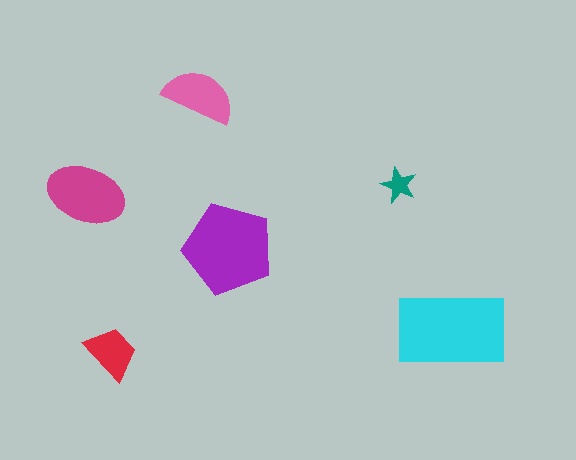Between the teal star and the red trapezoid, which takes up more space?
The red trapezoid.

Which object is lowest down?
The red trapezoid is bottommost.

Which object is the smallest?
The teal star.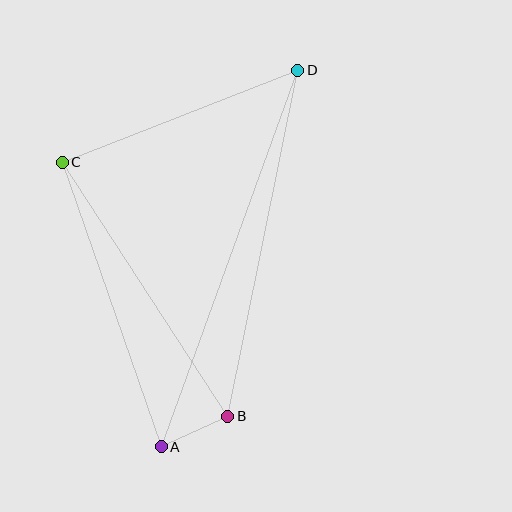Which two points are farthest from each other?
Points A and D are farthest from each other.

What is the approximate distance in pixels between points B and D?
The distance between B and D is approximately 353 pixels.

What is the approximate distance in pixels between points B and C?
The distance between B and C is approximately 303 pixels.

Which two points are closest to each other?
Points A and B are closest to each other.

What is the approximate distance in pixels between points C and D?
The distance between C and D is approximately 253 pixels.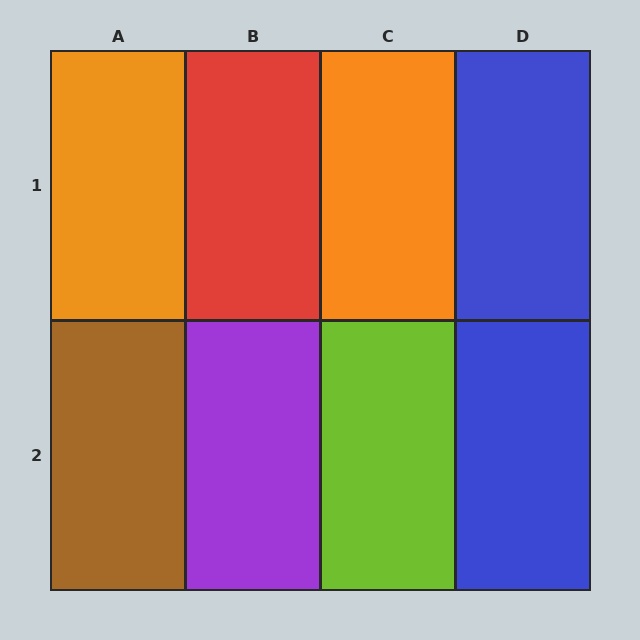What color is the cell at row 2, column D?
Blue.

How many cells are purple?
1 cell is purple.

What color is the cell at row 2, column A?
Brown.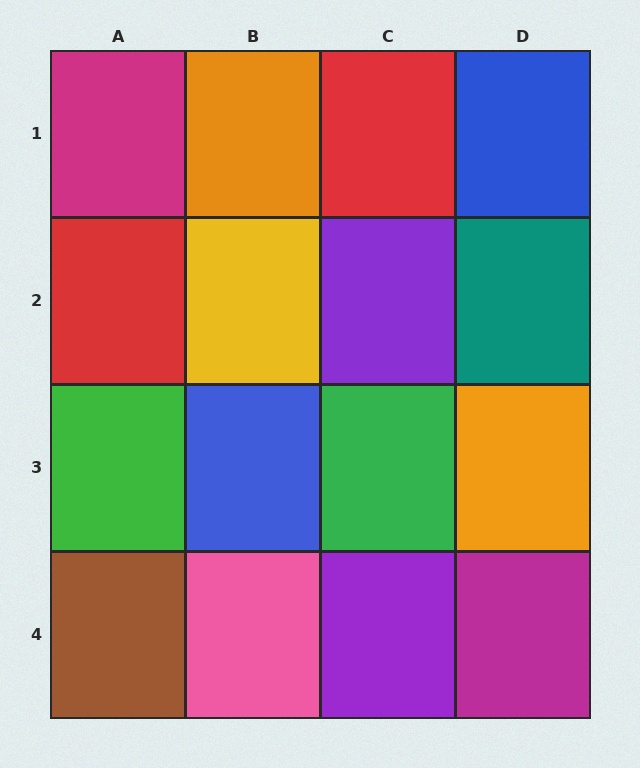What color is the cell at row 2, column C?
Purple.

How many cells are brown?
1 cell is brown.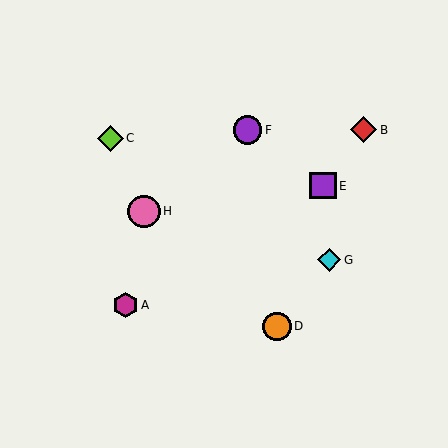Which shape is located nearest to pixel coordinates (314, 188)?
The purple square (labeled E) at (323, 186) is nearest to that location.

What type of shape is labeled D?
Shape D is an orange circle.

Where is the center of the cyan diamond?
The center of the cyan diamond is at (329, 260).